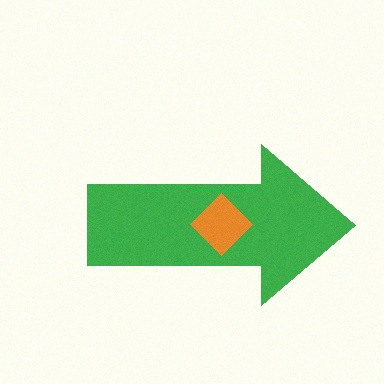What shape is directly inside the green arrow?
The orange diamond.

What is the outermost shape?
The green arrow.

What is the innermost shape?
The orange diamond.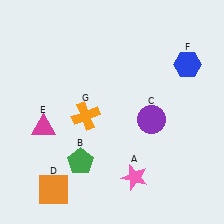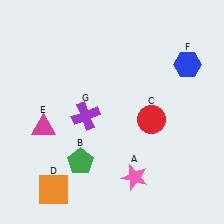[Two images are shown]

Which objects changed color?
C changed from purple to red. G changed from orange to purple.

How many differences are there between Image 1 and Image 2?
There are 2 differences between the two images.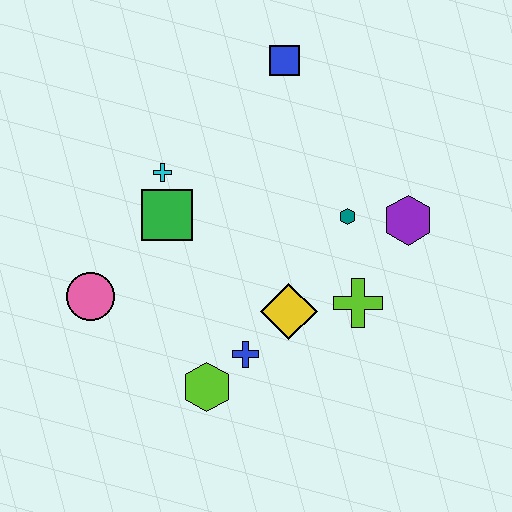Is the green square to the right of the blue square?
No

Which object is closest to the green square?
The cyan cross is closest to the green square.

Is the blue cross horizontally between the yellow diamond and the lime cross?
No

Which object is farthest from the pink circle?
The purple hexagon is farthest from the pink circle.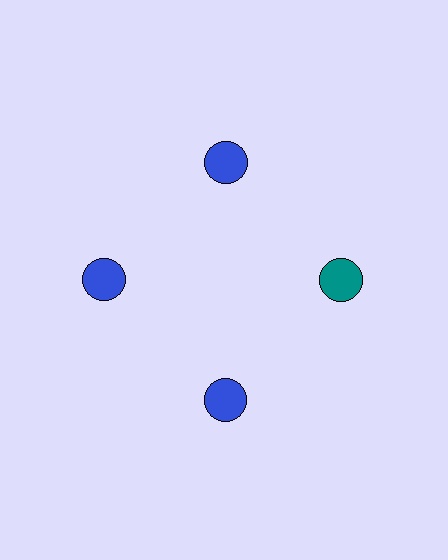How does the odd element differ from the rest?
It has a different color: teal instead of blue.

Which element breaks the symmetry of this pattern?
The teal circle at roughly the 3 o'clock position breaks the symmetry. All other shapes are blue circles.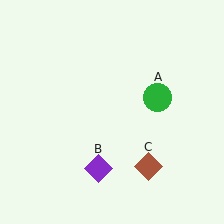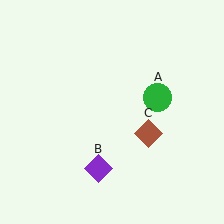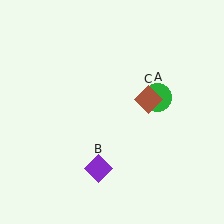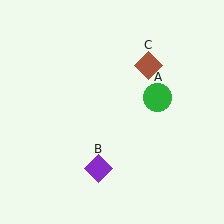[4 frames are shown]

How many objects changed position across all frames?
1 object changed position: brown diamond (object C).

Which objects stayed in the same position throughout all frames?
Green circle (object A) and purple diamond (object B) remained stationary.